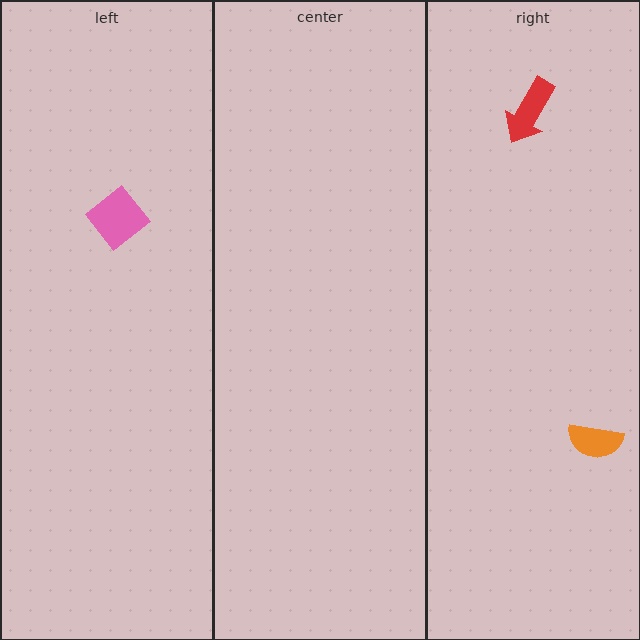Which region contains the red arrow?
The right region.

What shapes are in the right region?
The red arrow, the orange semicircle.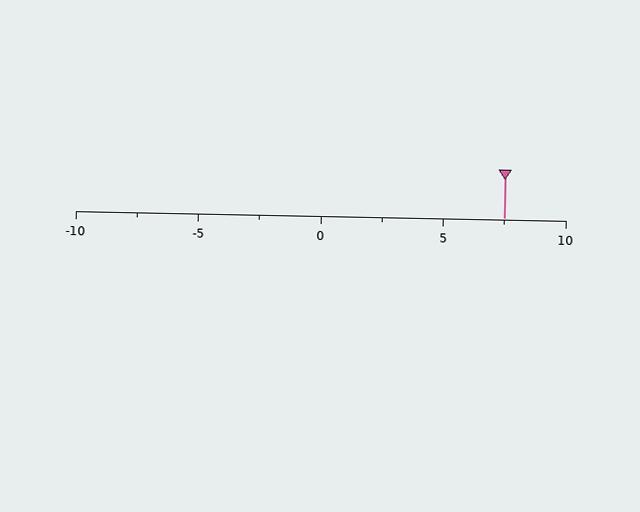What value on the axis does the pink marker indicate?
The marker indicates approximately 7.5.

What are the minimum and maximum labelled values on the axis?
The axis runs from -10 to 10.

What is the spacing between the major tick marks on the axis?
The major ticks are spaced 5 apart.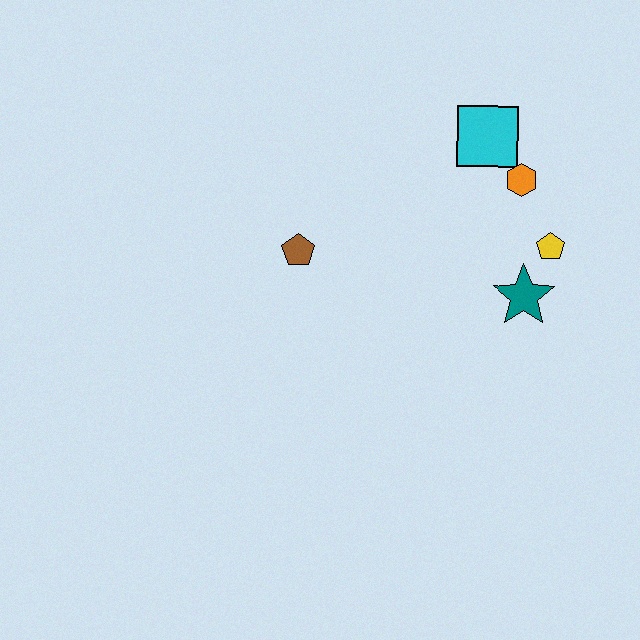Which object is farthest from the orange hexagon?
The brown pentagon is farthest from the orange hexagon.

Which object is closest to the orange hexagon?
The cyan square is closest to the orange hexagon.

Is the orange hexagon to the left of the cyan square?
No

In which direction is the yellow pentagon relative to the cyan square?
The yellow pentagon is below the cyan square.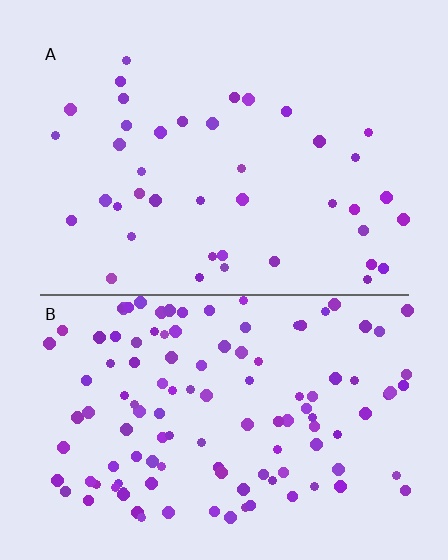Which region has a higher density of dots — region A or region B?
B (the bottom).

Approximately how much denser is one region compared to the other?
Approximately 2.8× — region B over region A.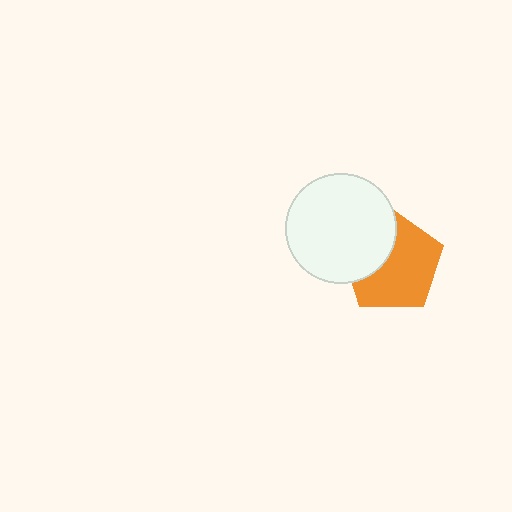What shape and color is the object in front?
The object in front is a white circle.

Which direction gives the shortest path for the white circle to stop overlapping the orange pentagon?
Moving left gives the shortest separation.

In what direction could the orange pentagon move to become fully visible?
The orange pentagon could move right. That would shift it out from behind the white circle entirely.